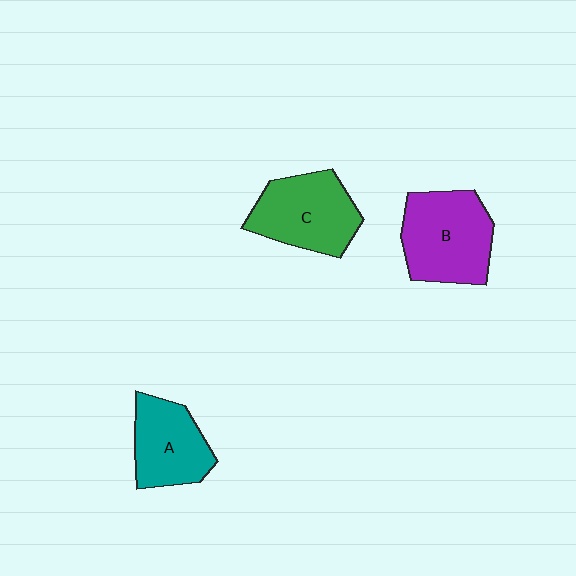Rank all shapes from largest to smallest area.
From largest to smallest: B (purple), C (green), A (teal).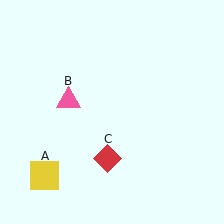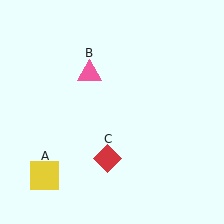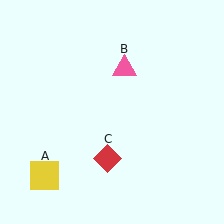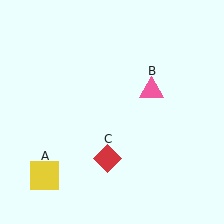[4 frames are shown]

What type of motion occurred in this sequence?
The pink triangle (object B) rotated clockwise around the center of the scene.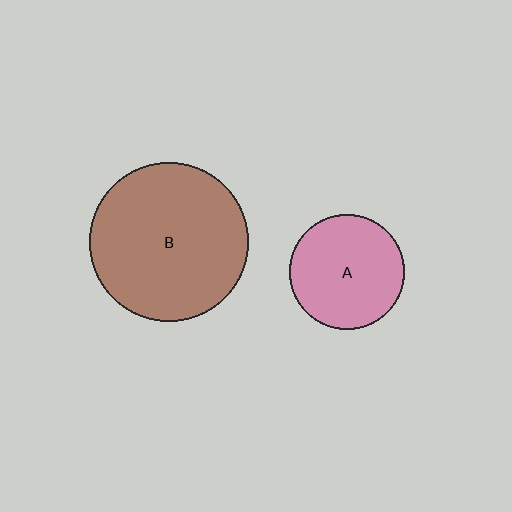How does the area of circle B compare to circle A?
Approximately 1.9 times.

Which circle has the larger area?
Circle B (brown).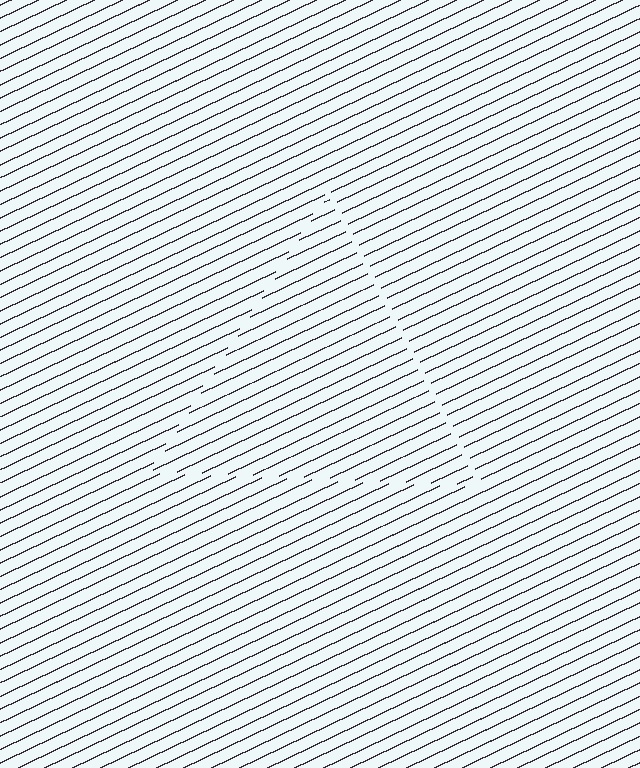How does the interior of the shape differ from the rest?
The interior of the shape contains the same grating, shifted by half a period — the contour is defined by the phase discontinuity where line-ends from the inner and outer gratings abut.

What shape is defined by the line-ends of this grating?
An illusory triangle. The interior of the shape contains the same grating, shifted by half a period — the contour is defined by the phase discontinuity where line-ends from the inner and outer gratings abut.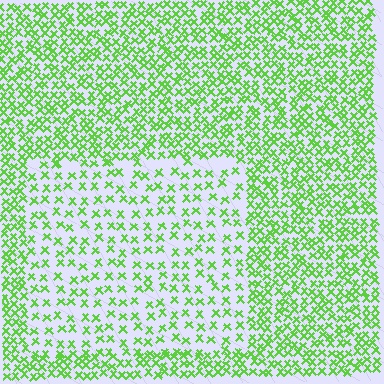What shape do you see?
I see a rectangle.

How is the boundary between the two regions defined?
The boundary is defined by a change in element density (approximately 2.1x ratio). All elements are the same color, size, and shape.